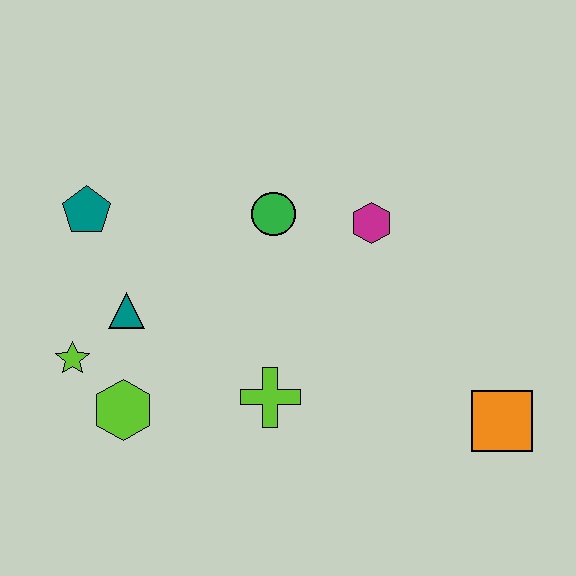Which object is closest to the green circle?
The magenta hexagon is closest to the green circle.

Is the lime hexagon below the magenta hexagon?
Yes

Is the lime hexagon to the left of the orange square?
Yes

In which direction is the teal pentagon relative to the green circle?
The teal pentagon is to the left of the green circle.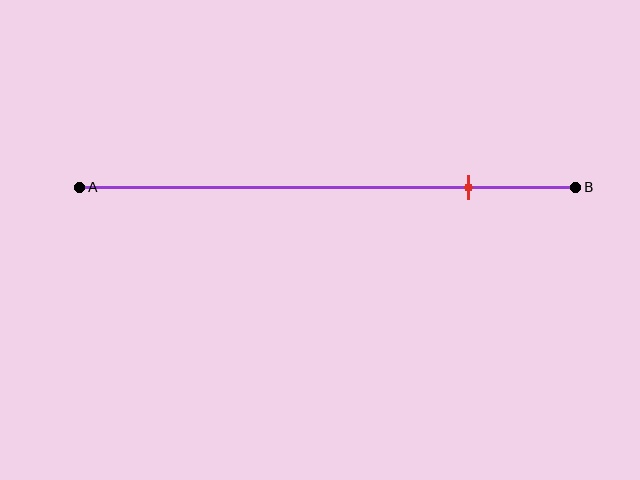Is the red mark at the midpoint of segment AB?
No, the mark is at about 80% from A, not at the 50% midpoint.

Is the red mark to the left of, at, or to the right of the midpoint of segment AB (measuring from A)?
The red mark is to the right of the midpoint of segment AB.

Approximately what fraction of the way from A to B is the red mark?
The red mark is approximately 80% of the way from A to B.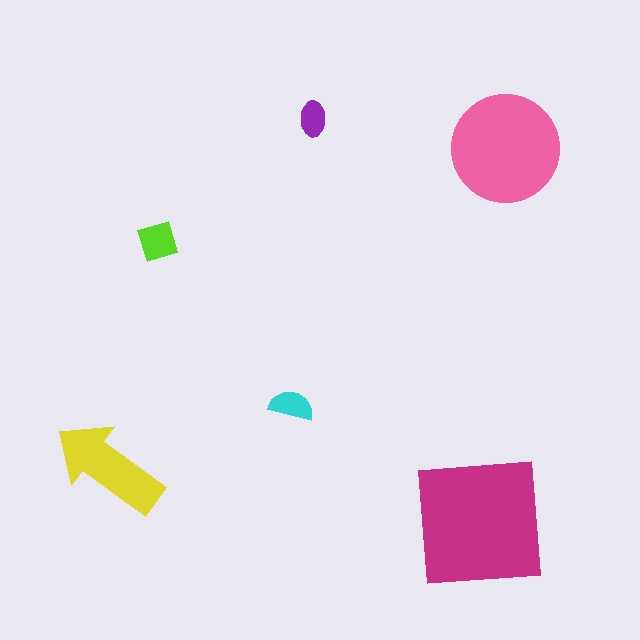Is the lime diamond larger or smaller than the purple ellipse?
Larger.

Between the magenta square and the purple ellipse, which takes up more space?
The magenta square.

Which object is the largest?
The magenta square.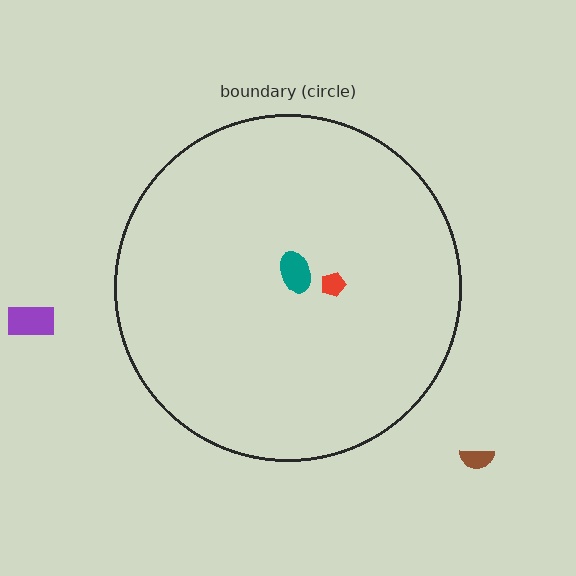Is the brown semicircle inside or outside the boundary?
Outside.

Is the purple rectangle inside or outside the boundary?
Outside.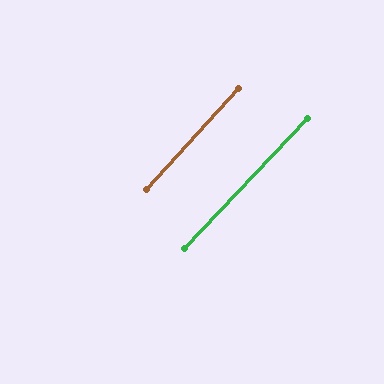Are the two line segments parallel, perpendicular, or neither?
Parallel — their directions differ by only 1.3°.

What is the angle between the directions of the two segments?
Approximately 1 degree.